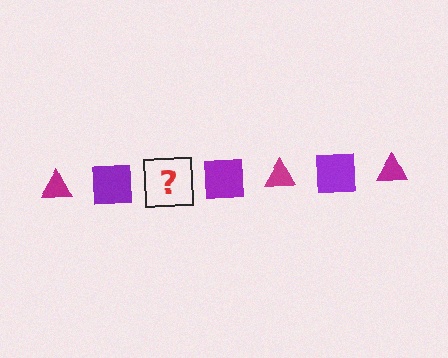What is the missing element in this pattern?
The missing element is a magenta triangle.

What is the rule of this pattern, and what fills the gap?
The rule is that the pattern alternates between magenta triangle and purple square. The gap should be filled with a magenta triangle.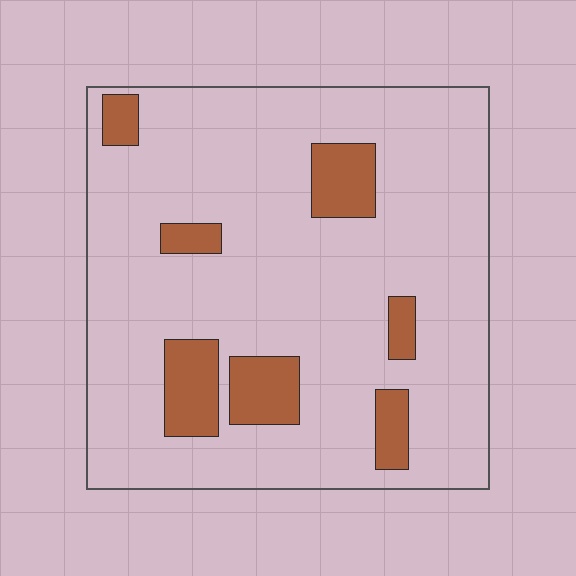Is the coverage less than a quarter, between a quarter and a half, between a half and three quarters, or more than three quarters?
Less than a quarter.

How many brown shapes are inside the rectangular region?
7.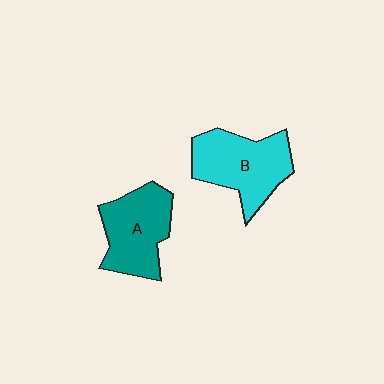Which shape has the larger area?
Shape B (cyan).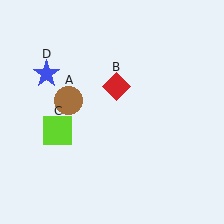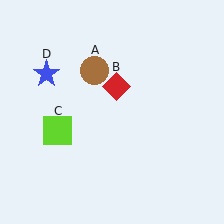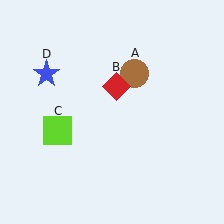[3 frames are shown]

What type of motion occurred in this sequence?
The brown circle (object A) rotated clockwise around the center of the scene.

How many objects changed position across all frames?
1 object changed position: brown circle (object A).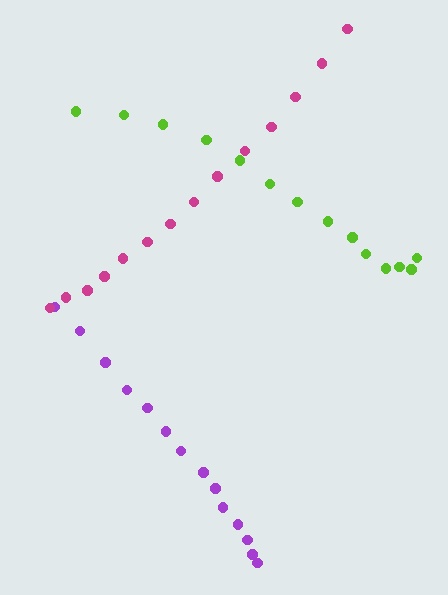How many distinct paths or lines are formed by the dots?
There are 3 distinct paths.